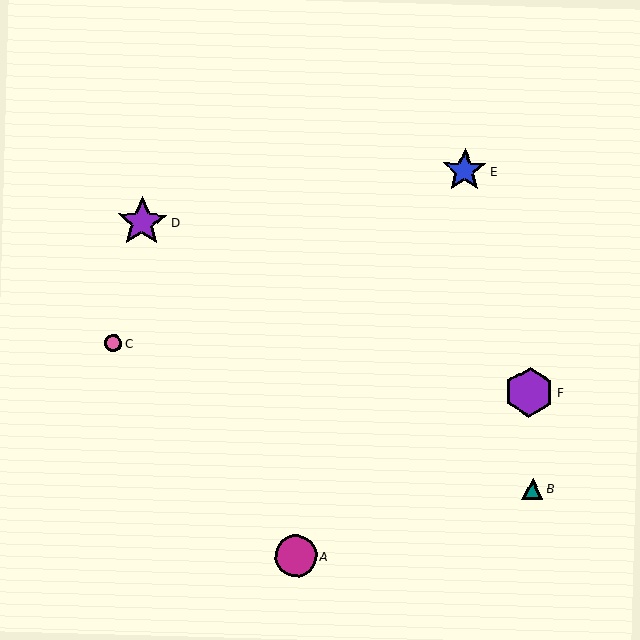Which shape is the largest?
The purple star (labeled D) is the largest.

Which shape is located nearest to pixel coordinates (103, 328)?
The pink circle (labeled C) at (114, 343) is nearest to that location.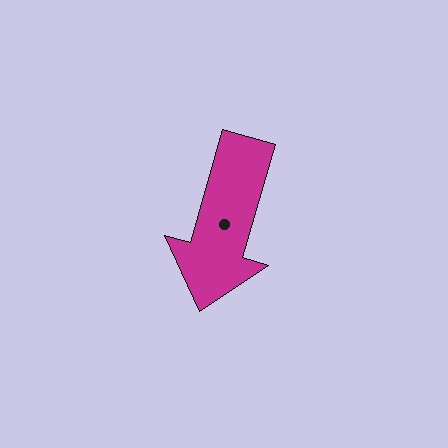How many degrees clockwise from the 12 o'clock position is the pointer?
Approximately 196 degrees.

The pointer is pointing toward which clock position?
Roughly 7 o'clock.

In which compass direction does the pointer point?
South.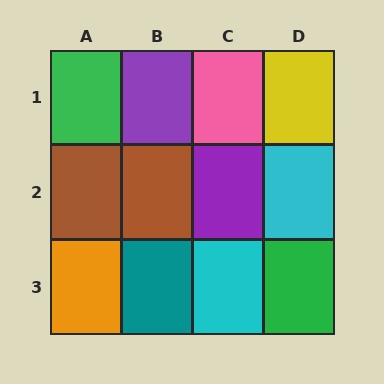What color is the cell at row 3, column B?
Teal.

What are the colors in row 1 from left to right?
Green, purple, pink, yellow.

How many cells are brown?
2 cells are brown.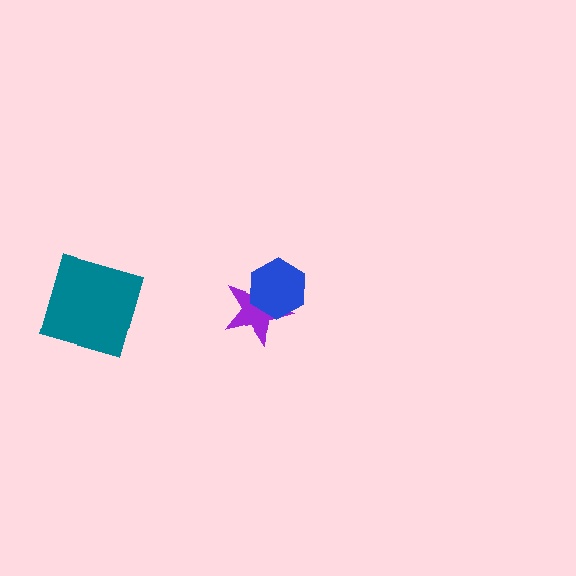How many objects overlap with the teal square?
0 objects overlap with the teal square.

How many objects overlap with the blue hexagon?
1 object overlaps with the blue hexagon.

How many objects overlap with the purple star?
1 object overlaps with the purple star.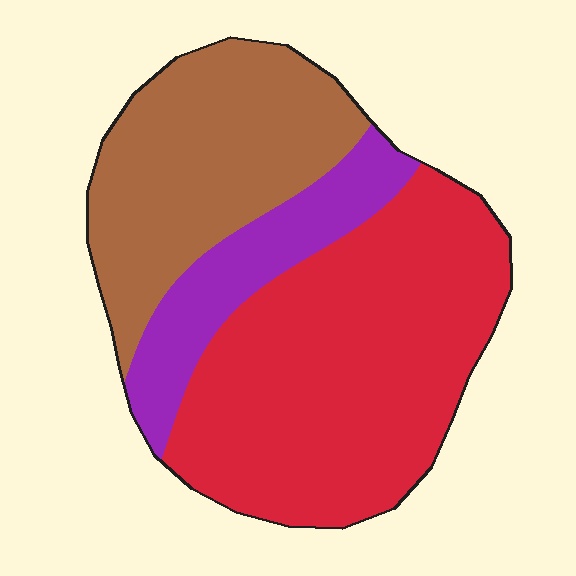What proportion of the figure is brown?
Brown takes up about one third (1/3) of the figure.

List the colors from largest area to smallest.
From largest to smallest: red, brown, purple.